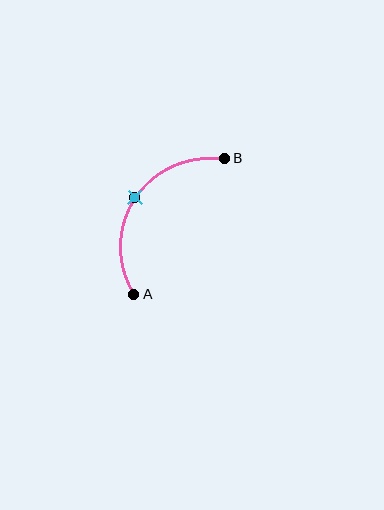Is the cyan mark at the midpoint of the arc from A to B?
Yes. The cyan mark lies on the arc at equal arc-length from both A and B — it is the arc midpoint.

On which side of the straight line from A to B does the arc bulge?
The arc bulges to the left of the straight line connecting A and B.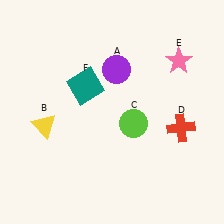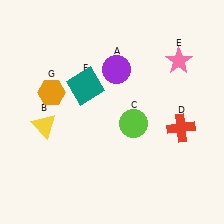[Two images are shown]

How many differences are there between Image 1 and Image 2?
There is 1 difference between the two images.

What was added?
An orange hexagon (G) was added in Image 2.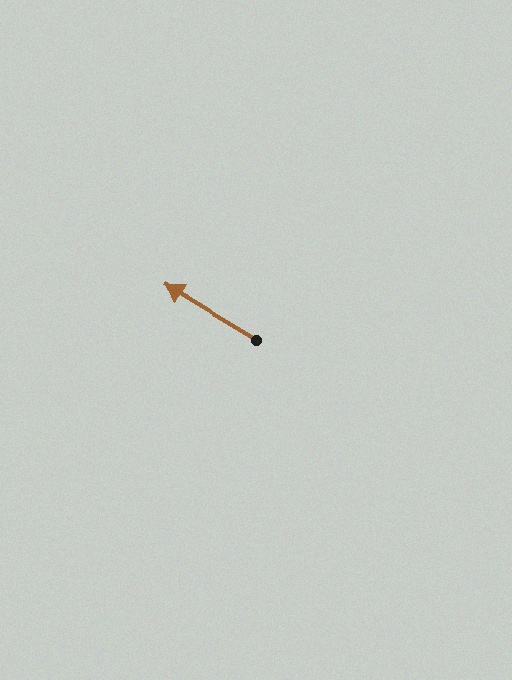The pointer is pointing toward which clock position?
Roughly 10 o'clock.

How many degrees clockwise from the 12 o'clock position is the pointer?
Approximately 301 degrees.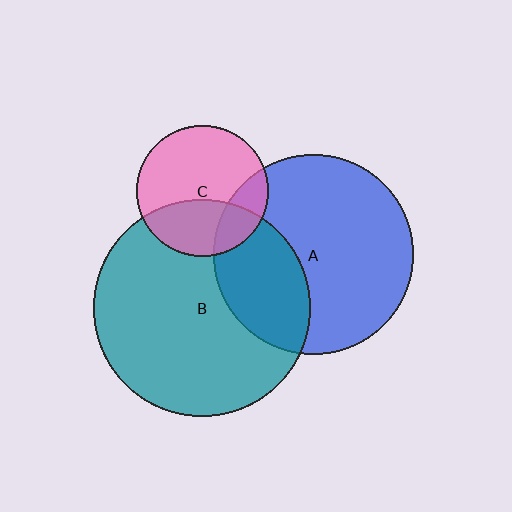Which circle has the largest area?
Circle B (teal).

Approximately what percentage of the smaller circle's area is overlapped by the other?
Approximately 35%.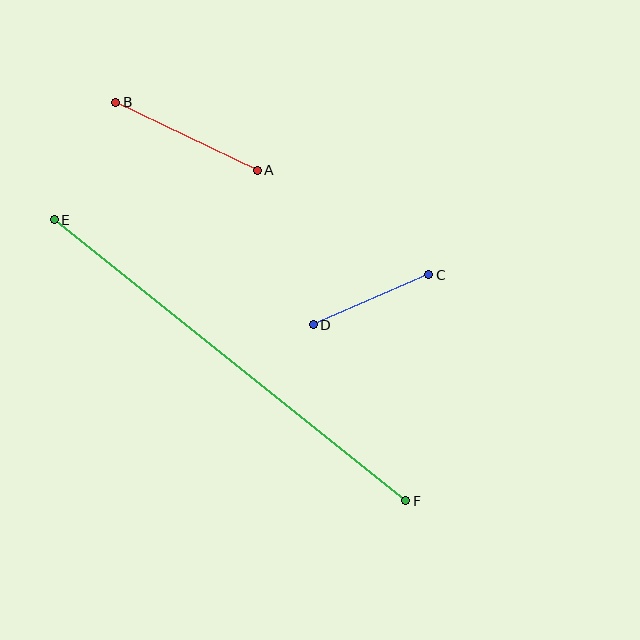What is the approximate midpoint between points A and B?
The midpoint is at approximately (187, 136) pixels.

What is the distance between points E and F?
The distance is approximately 450 pixels.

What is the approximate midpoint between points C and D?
The midpoint is at approximately (371, 300) pixels.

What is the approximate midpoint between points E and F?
The midpoint is at approximately (230, 360) pixels.